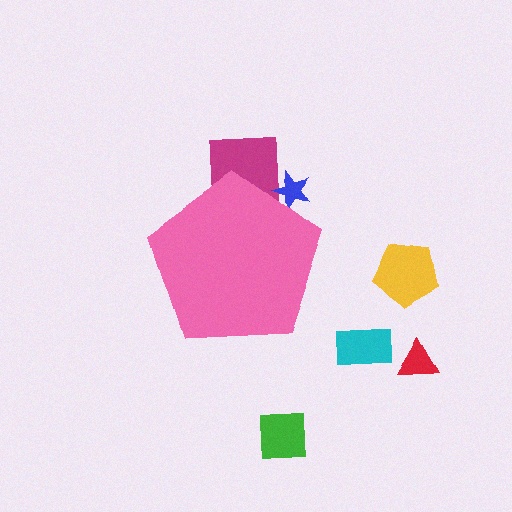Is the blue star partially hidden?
Yes, the blue star is partially hidden behind the pink pentagon.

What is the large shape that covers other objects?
A pink pentagon.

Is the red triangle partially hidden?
No, the red triangle is fully visible.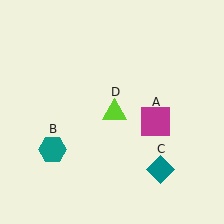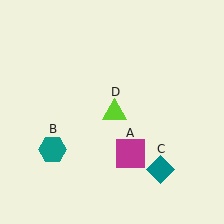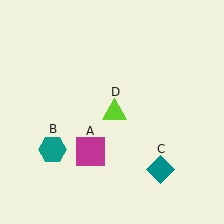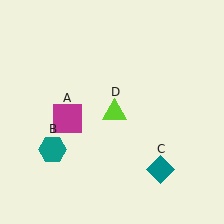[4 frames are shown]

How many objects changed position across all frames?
1 object changed position: magenta square (object A).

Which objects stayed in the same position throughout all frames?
Teal hexagon (object B) and teal diamond (object C) and lime triangle (object D) remained stationary.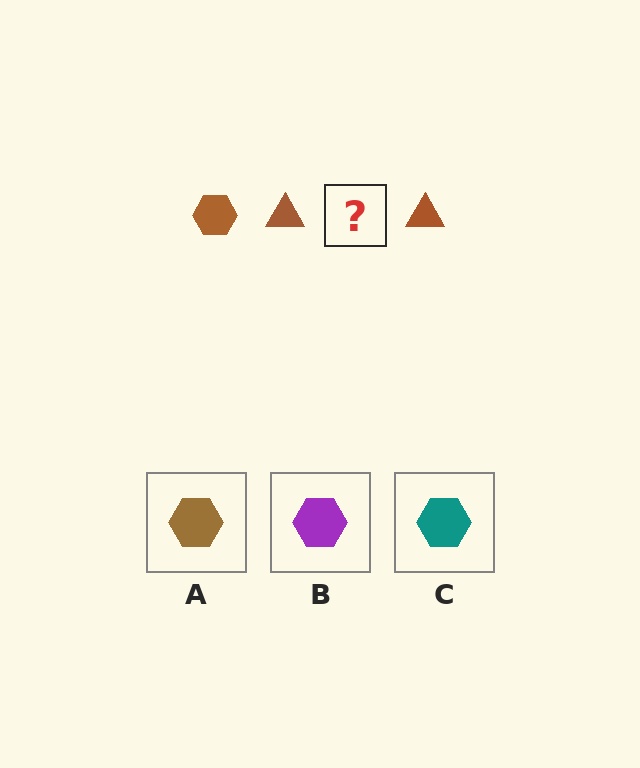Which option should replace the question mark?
Option A.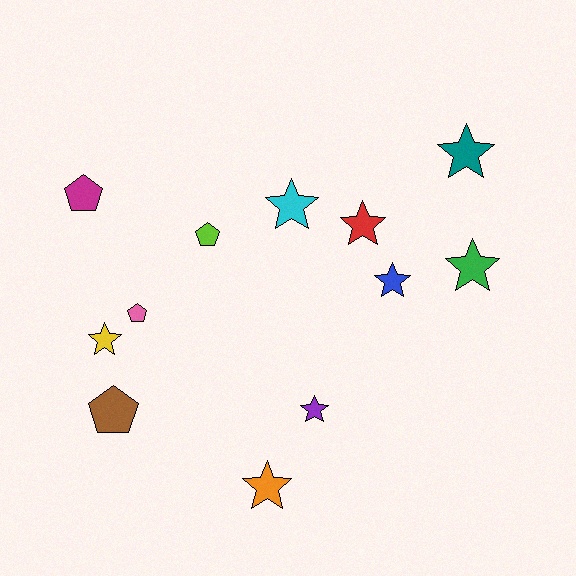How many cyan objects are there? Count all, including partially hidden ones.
There is 1 cyan object.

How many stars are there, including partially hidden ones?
There are 8 stars.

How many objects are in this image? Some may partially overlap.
There are 12 objects.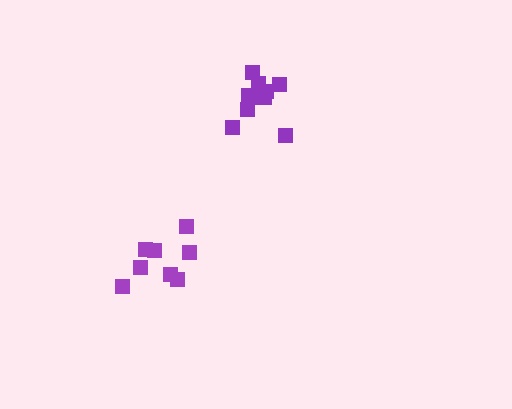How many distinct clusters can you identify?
There are 2 distinct clusters.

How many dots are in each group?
Group 1: 8 dots, Group 2: 11 dots (19 total).